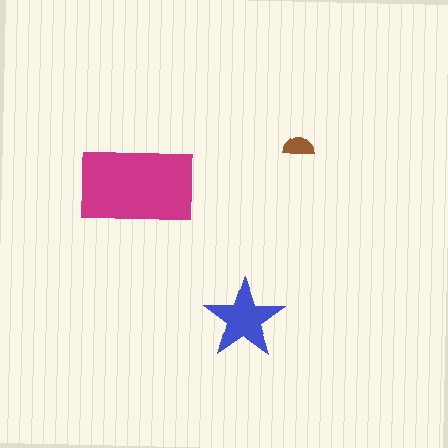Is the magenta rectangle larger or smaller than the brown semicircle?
Larger.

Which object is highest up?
The brown semicircle is topmost.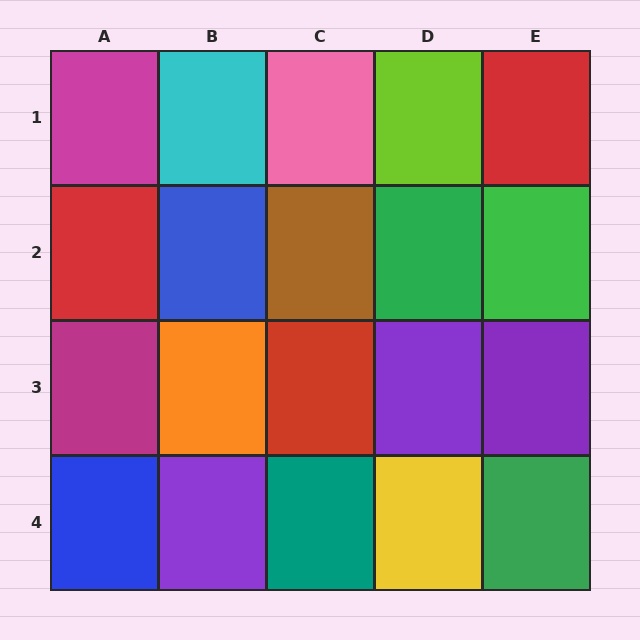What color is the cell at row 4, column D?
Yellow.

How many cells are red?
3 cells are red.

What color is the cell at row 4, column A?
Blue.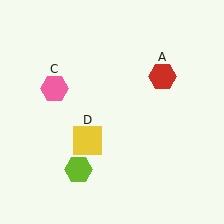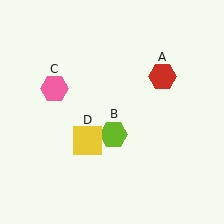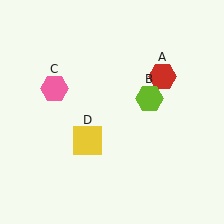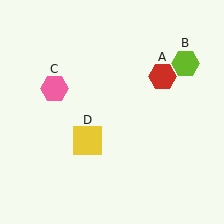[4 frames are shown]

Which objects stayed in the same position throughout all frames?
Red hexagon (object A) and pink hexagon (object C) and yellow square (object D) remained stationary.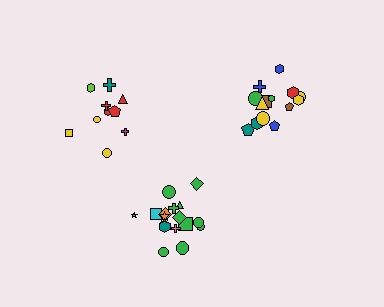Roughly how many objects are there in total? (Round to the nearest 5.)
Roughly 45 objects in total.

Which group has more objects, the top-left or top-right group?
The top-right group.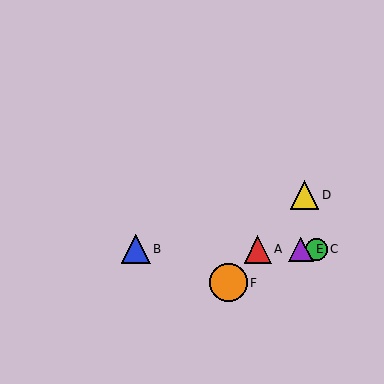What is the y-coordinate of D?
Object D is at y≈195.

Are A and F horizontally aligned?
No, A is at y≈249 and F is at y≈283.